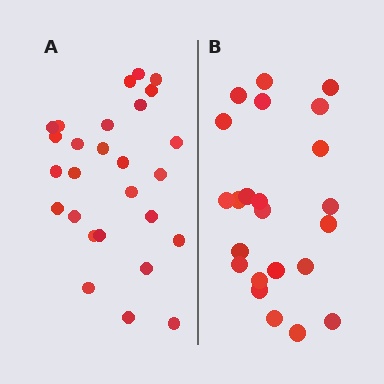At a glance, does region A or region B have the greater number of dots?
Region A (the left region) has more dots.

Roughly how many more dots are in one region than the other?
Region A has about 4 more dots than region B.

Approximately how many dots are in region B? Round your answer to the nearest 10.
About 20 dots. (The exact count is 23, which rounds to 20.)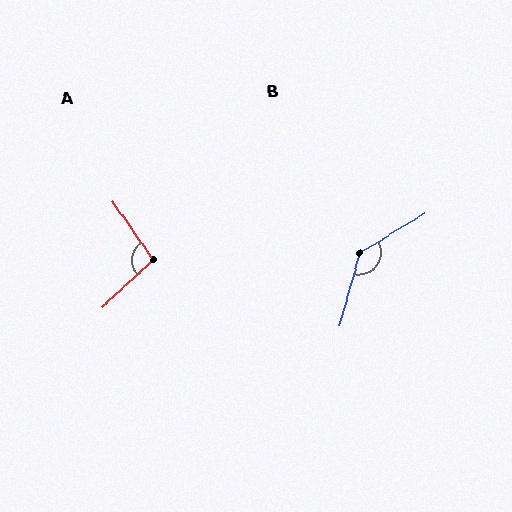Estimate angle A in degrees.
Approximately 98 degrees.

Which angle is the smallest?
A, at approximately 98 degrees.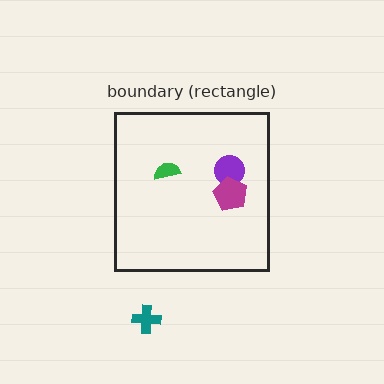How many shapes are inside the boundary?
3 inside, 1 outside.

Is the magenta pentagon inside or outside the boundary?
Inside.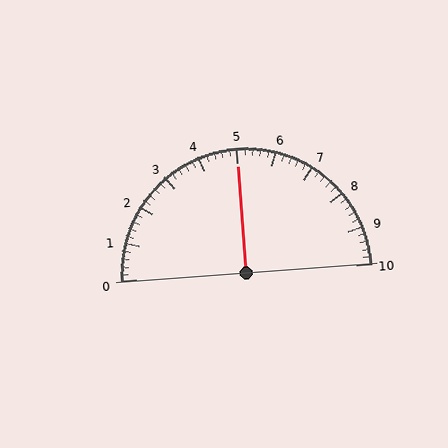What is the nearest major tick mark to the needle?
The nearest major tick mark is 5.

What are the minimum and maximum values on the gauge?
The gauge ranges from 0 to 10.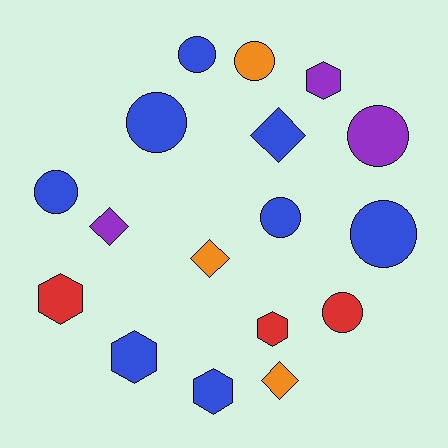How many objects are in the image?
There are 17 objects.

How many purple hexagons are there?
There is 1 purple hexagon.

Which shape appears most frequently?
Circle, with 8 objects.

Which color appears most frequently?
Blue, with 8 objects.